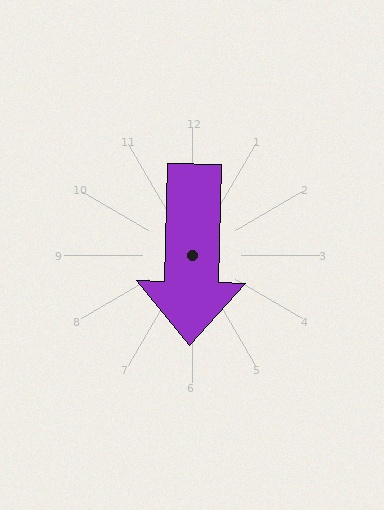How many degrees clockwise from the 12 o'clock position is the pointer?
Approximately 181 degrees.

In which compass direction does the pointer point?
South.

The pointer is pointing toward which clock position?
Roughly 6 o'clock.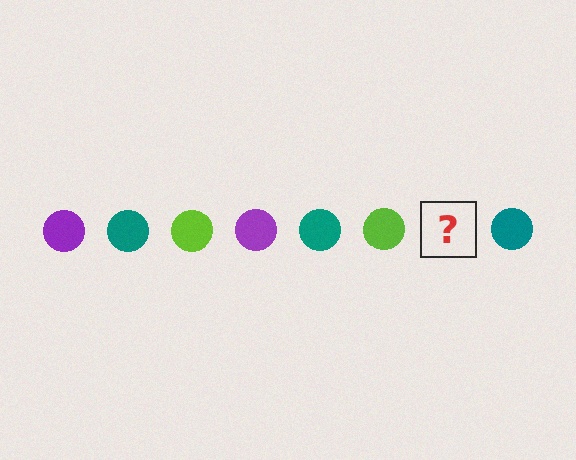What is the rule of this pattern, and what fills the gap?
The rule is that the pattern cycles through purple, teal, lime circles. The gap should be filled with a purple circle.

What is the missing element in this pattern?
The missing element is a purple circle.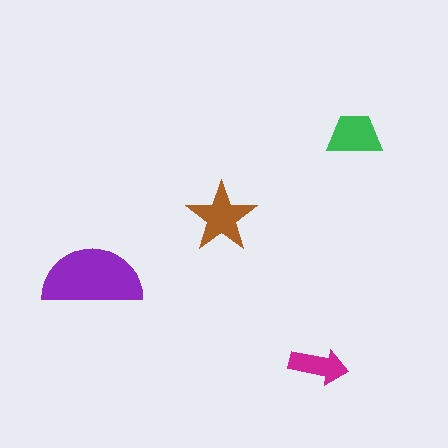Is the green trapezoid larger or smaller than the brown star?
Smaller.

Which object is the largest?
The purple semicircle.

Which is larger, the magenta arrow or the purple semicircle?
The purple semicircle.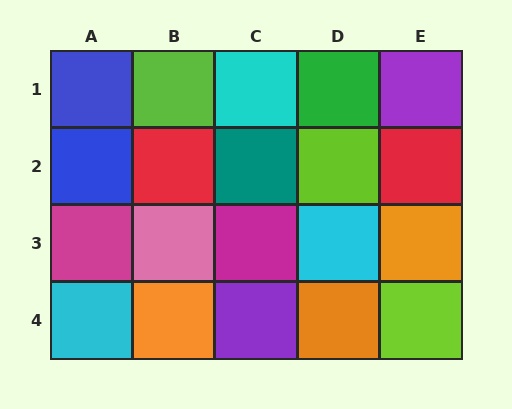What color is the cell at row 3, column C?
Magenta.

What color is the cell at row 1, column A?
Blue.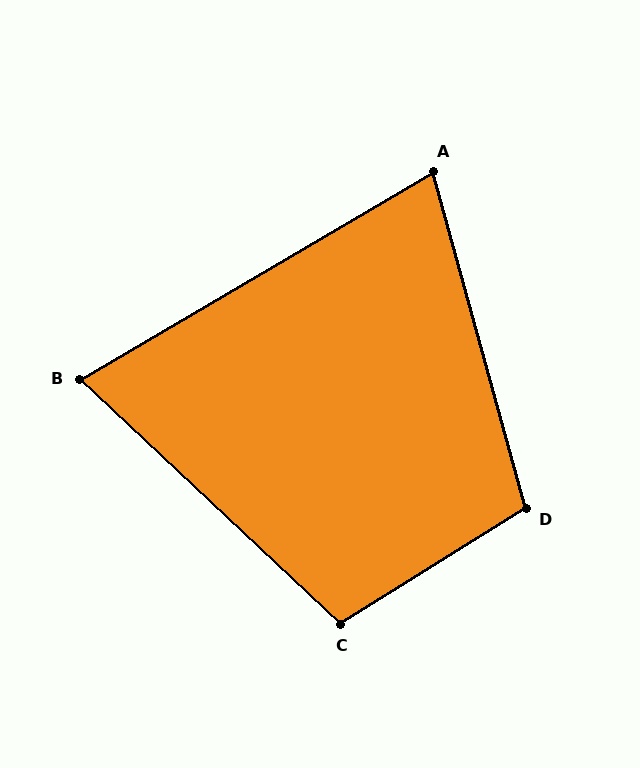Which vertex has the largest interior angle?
D, at approximately 106 degrees.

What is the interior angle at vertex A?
Approximately 75 degrees (acute).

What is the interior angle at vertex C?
Approximately 105 degrees (obtuse).